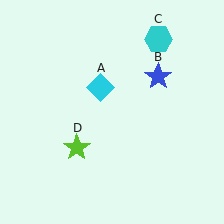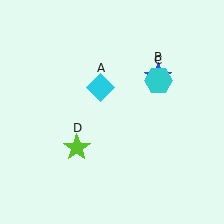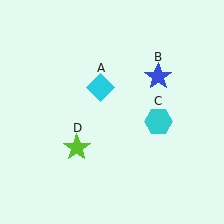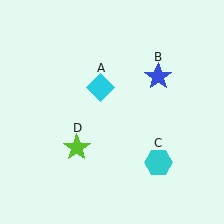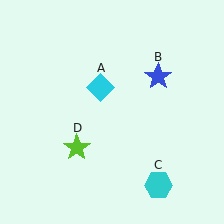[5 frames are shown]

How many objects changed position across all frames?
1 object changed position: cyan hexagon (object C).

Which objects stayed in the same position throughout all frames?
Cyan diamond (object A) and blue star (object B) and lime star (object D) remained stationary.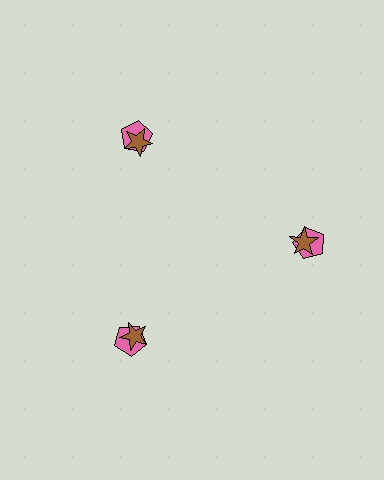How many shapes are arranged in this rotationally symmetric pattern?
There are 6 shapes, arranged in 3 groups of 2.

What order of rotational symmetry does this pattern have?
This pattern has 3-fold rotational symmetry.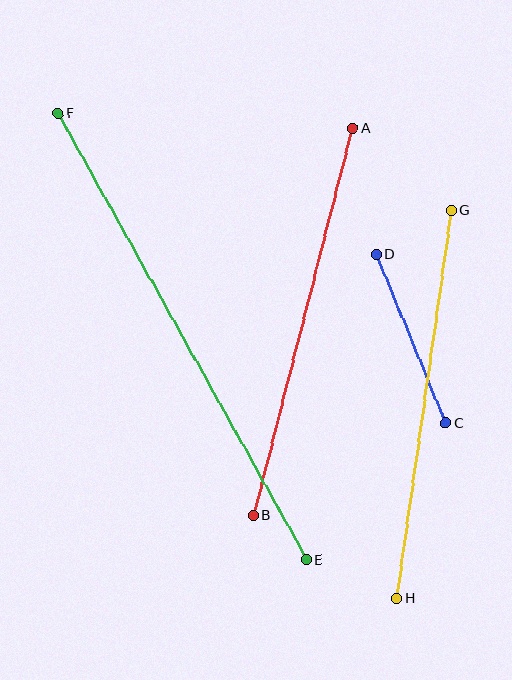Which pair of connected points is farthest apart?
Points E and F are farthest apart.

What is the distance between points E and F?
The distance is approximately 511 pixels.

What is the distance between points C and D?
The distance is approximately 183 pixels.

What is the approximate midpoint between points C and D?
The midpoint is at approximately (411, 339) pixels.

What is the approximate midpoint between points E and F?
The midpoint is at approximately (182, 336) pixels.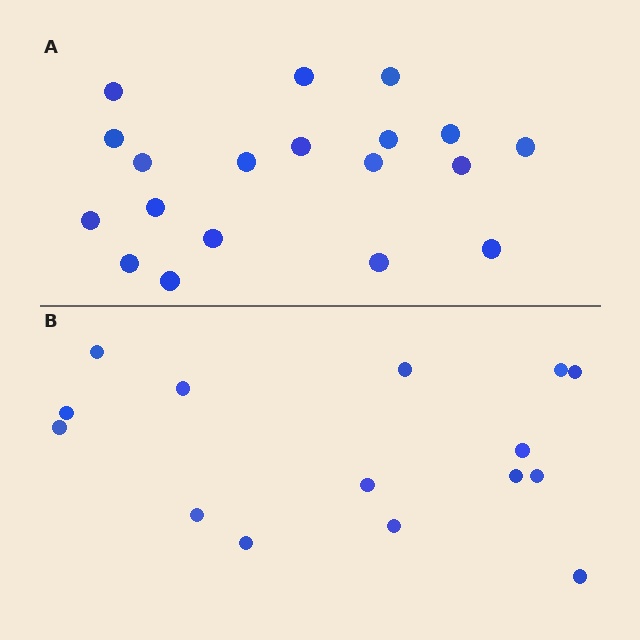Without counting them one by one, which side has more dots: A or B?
Region A (the top region) has more dots.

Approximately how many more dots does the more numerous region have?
Region A has about 4 more dots than region B.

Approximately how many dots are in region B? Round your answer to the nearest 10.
About 20 dots. (The exact count is 15, which rounds to 20.)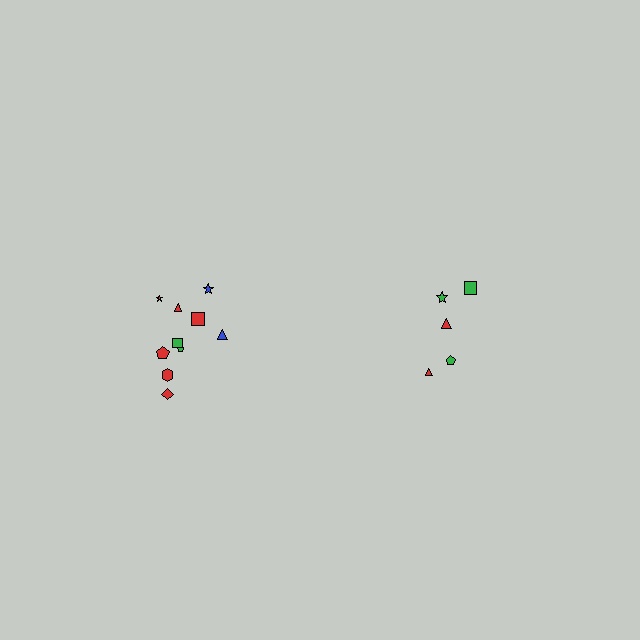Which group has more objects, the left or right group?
The left group.